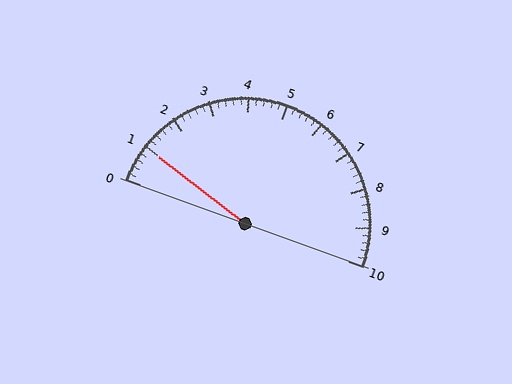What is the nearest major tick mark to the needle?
The nearest major tick mark is 1.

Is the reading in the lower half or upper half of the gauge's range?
The reading is in the lower half of the range (0 to 10).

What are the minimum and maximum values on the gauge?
The gauge ranges from 0 to 10.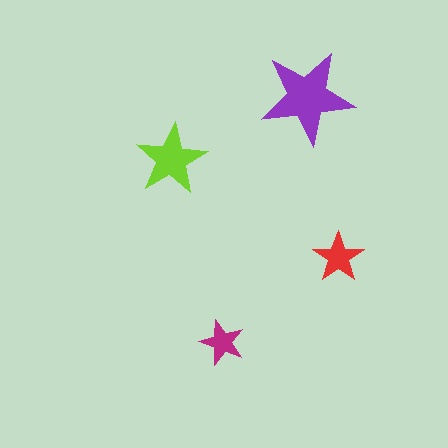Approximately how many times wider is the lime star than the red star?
About 1.5 times wider.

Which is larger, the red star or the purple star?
The purple one.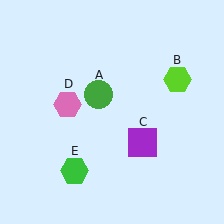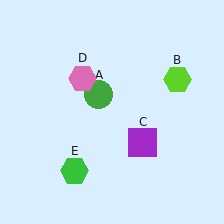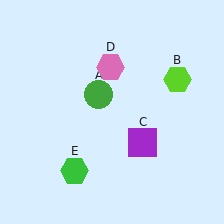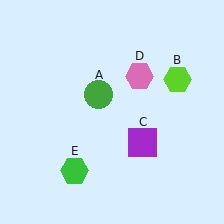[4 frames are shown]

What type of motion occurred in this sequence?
The pink hexagon (object D) rotated clockwise around the center of the scene.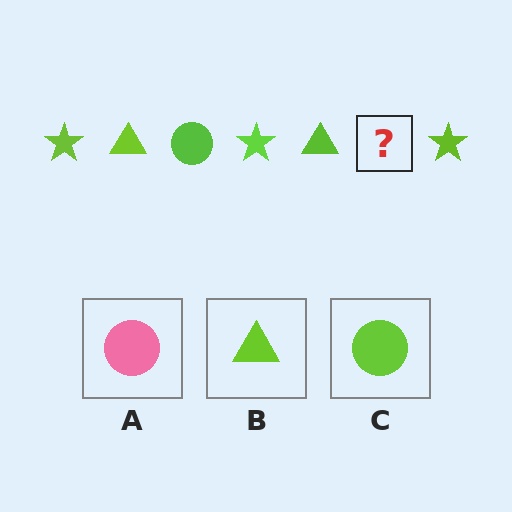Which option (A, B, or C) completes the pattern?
C.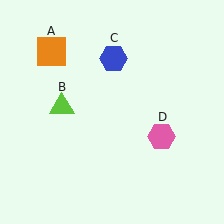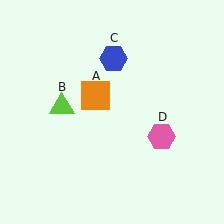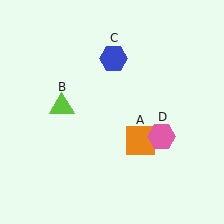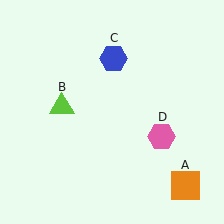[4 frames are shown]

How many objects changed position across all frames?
1 object changed position: orange square (object A).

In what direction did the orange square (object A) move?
The orange square (object A) moved down and to the right.